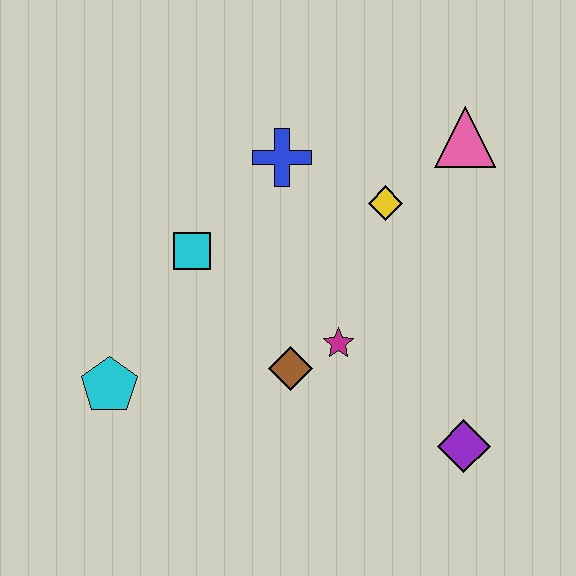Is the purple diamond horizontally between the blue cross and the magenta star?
No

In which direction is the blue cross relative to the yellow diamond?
The blue cross is to the left of the yellow diamond.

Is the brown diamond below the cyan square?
Yes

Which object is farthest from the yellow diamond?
The cyan pentagon is farthest from the yellow diamond.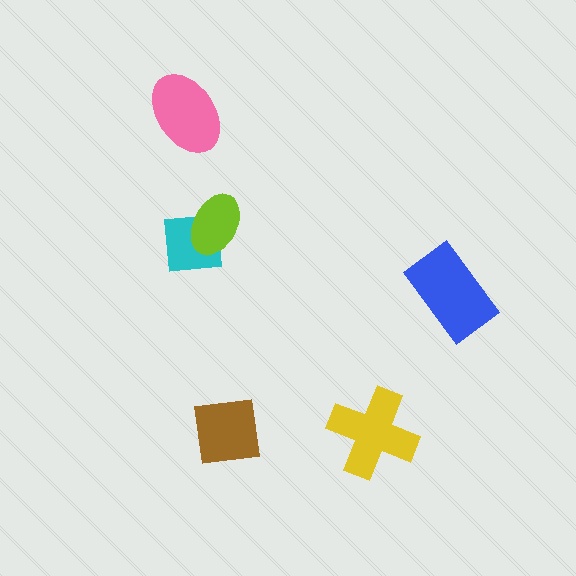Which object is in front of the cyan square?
The lime ellipse is in front of the cyan square.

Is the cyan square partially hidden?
Yes, it is partially covered by another shape.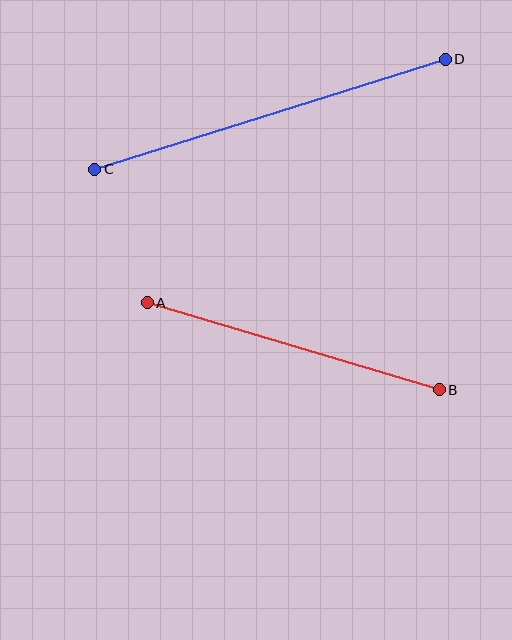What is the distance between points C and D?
The distance is approximately 367 pixels.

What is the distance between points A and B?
The distance is approximately 305 pixels.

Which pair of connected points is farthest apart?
Points C and D are farthest apart.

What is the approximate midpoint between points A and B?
The midpoint is at approximately (293, 346) pixels.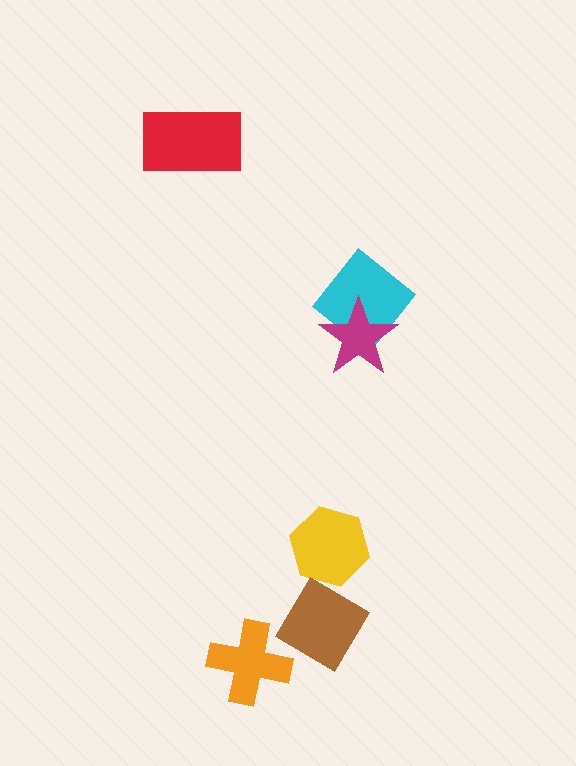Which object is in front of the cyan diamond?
The magenta star is in front of the cyan diamond.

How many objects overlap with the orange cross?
0 objects overlap with the orange cross.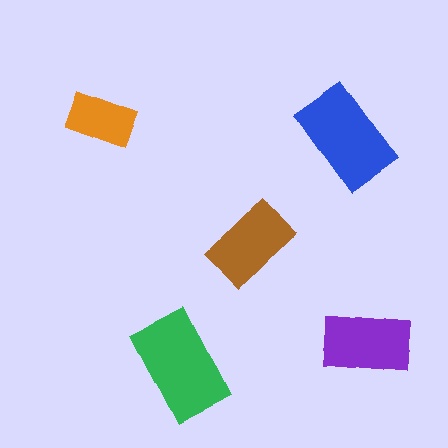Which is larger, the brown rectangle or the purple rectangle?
The purple one.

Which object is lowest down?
The green rectangle is bottommost.